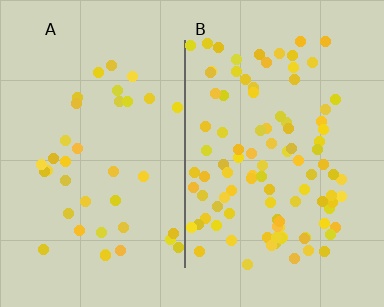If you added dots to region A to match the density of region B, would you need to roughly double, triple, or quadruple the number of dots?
Approximately triple.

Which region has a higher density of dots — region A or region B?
B (the right).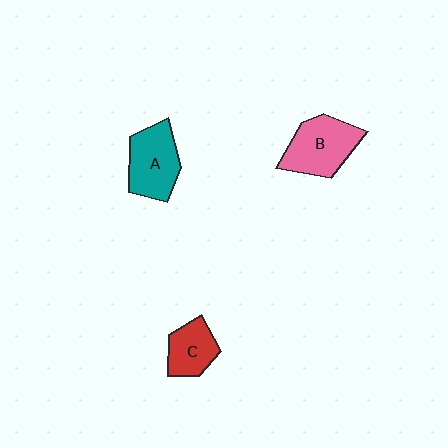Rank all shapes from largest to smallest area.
From largest to smallest: B (pink), A (teal), C (red).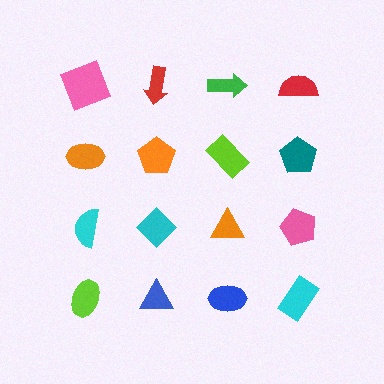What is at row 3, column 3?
An orange triangle.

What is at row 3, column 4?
A pink pentagon.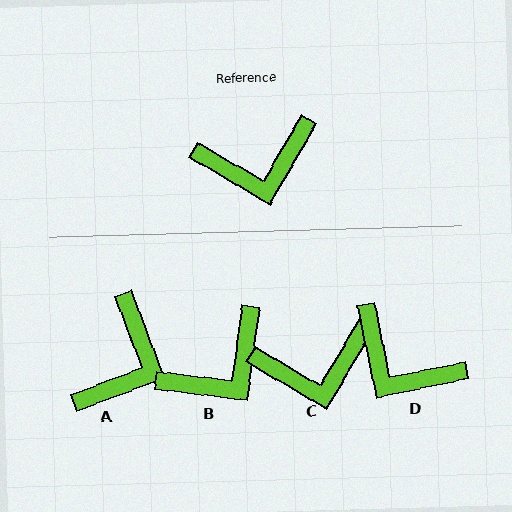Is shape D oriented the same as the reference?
No, it is off by about 48 degrees.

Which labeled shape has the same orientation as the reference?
C.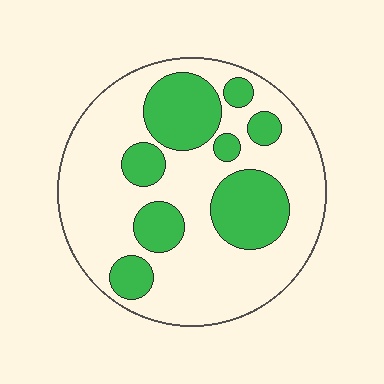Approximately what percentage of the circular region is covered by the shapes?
Approximately 30%.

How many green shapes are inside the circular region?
8.